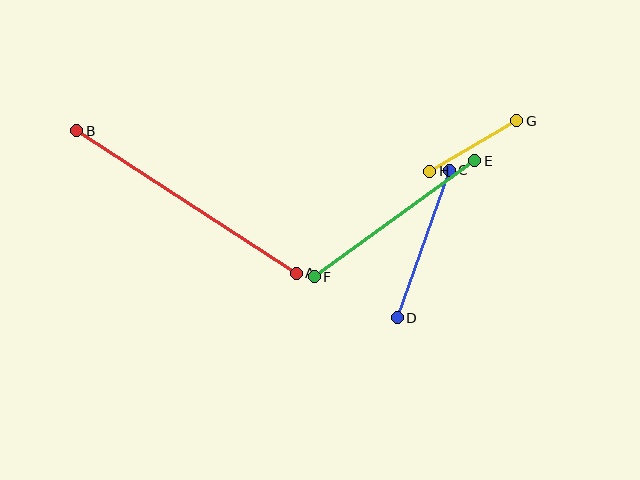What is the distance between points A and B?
The distance is approximately 262 pixels.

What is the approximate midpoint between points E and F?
The midpoint is at approximately (395, 219) pixels.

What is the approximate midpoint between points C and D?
The midpoint is at approximately (423, 244) pixels.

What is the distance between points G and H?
The distance is approximately 101 pixels.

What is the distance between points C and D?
The distance is approximately 156 pixels.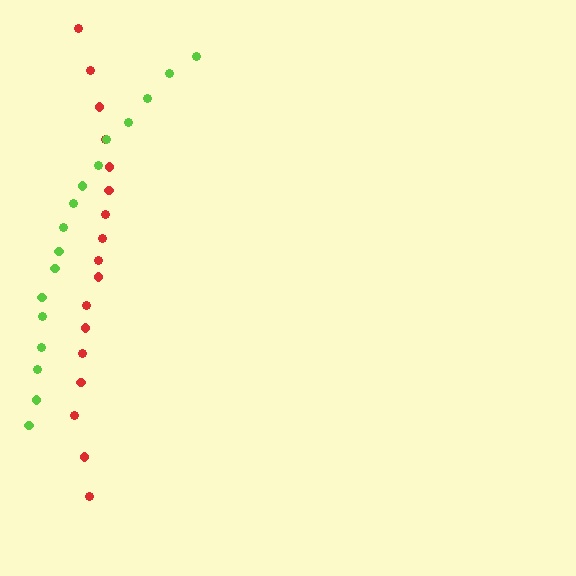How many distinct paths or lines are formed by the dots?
There are 2 distinct paths.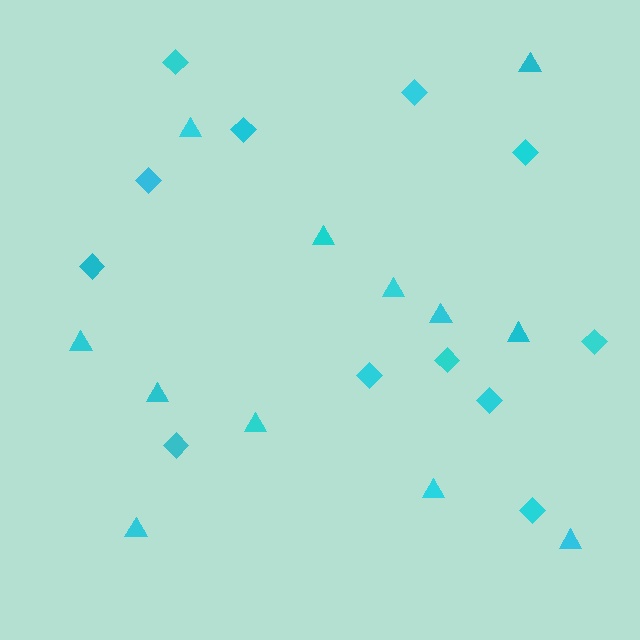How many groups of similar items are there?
There are 2 groups: one group of diamonds (12) and one group of triangles (12).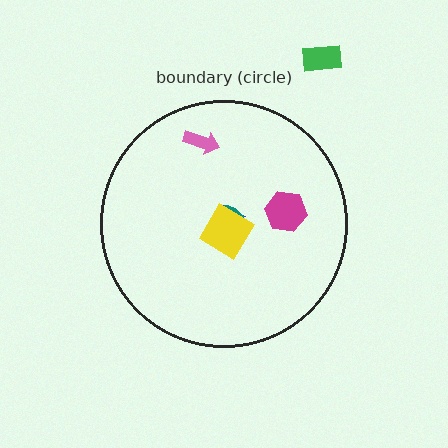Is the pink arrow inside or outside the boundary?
Inside.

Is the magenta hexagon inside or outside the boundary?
Inside.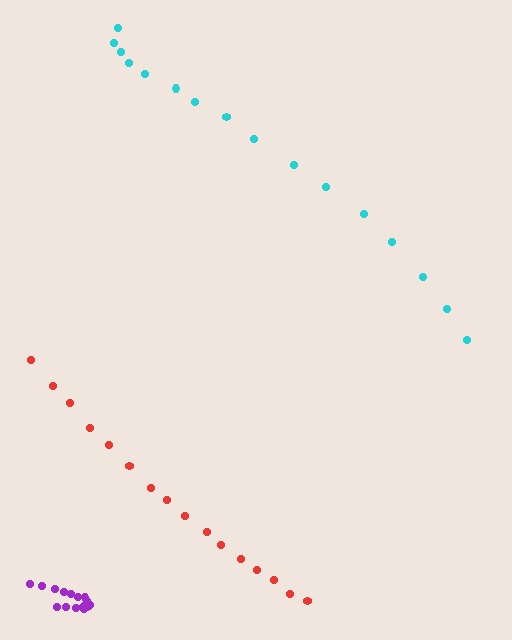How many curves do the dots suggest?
There are 3 distinct paths.